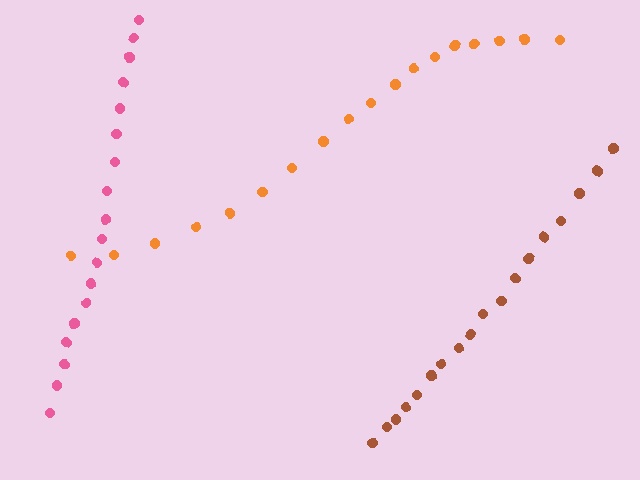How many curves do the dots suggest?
There are 3 distinct paths.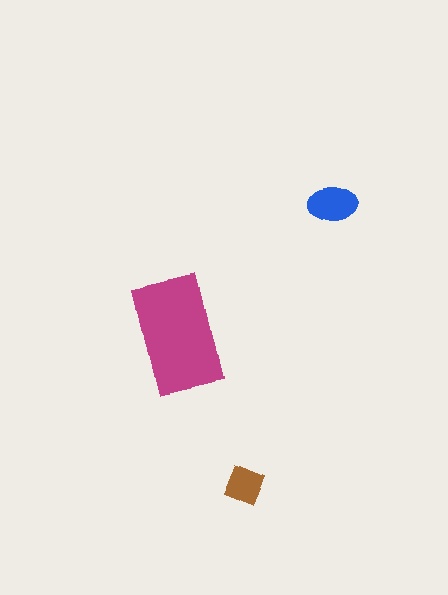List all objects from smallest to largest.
The brown diamond, the blue ellipse, the magenta rectangle.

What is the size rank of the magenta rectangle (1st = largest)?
1st.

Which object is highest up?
The blue ellipse is topmost.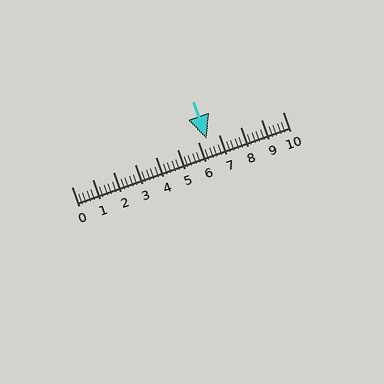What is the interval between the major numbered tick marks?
The major tick marks are spaced 1 units apart.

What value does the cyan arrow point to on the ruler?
The cyan arrow points to approximately 6.4.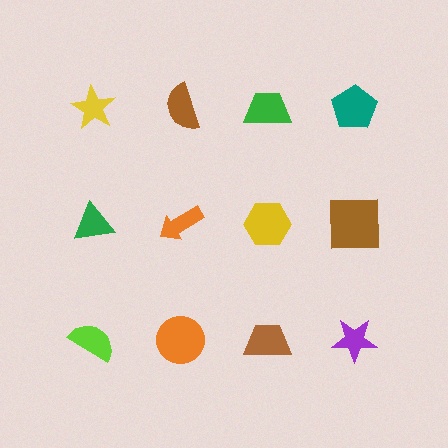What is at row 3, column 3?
A brown trapezoid.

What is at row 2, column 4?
A brown square.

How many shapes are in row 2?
4 shapes.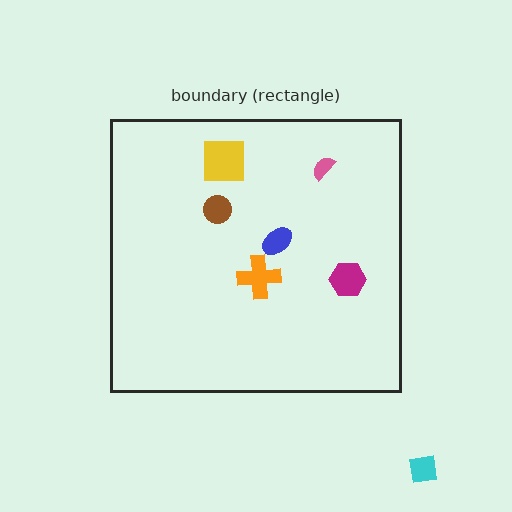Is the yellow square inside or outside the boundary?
Inside.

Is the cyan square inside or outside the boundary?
Outside.